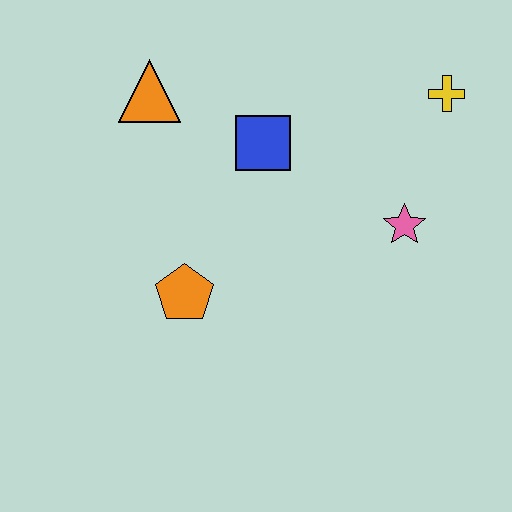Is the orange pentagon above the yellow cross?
No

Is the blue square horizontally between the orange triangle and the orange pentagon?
No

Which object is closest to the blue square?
The orange triangle is closest to the blue square.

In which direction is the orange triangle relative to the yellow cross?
The orange triangle is to the left of the yellow cross.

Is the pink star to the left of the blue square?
No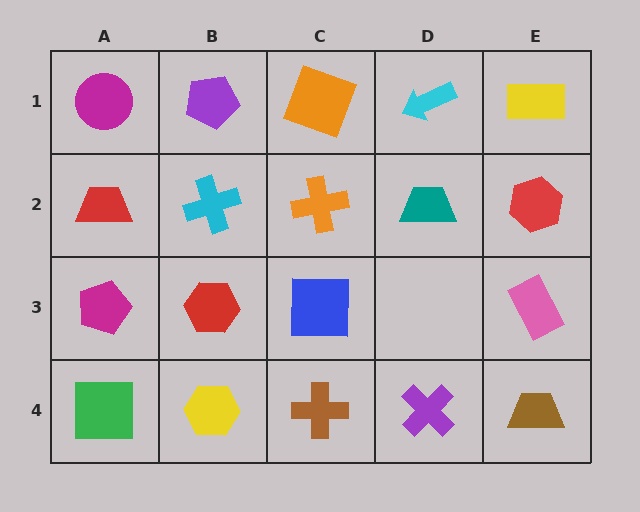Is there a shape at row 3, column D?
No, that cell is empty.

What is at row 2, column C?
An orange cross.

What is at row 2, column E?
A red hexagon.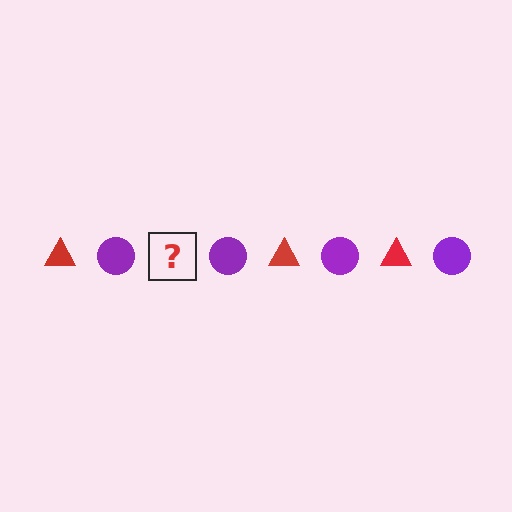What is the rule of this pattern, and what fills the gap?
The rule is that the pattern alternates between red triangle and purple circle. The gap should be filled with a red triangle.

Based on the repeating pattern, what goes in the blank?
The blank should be a red triangle.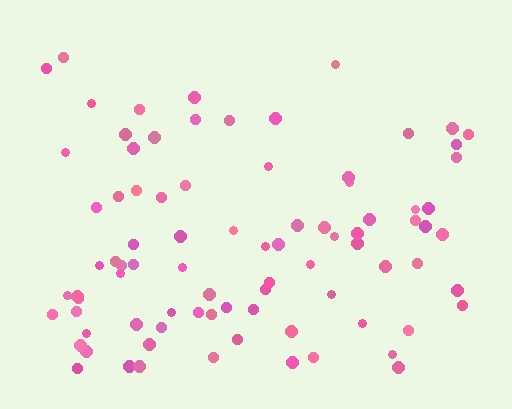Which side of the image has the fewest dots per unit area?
The top.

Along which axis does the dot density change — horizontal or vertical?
Vertical.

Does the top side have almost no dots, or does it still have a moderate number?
Still a moderate number, just noticeably fewer than the bottom.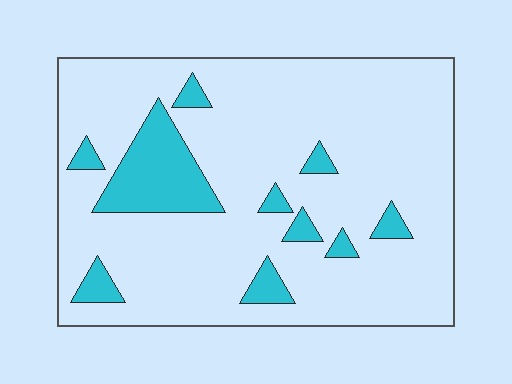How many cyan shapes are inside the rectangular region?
10.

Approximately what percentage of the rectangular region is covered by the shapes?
Approximately 15%.